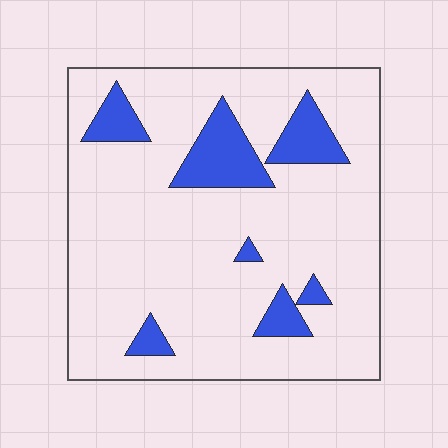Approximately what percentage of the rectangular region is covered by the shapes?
Approximately 15%.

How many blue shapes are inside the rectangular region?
7.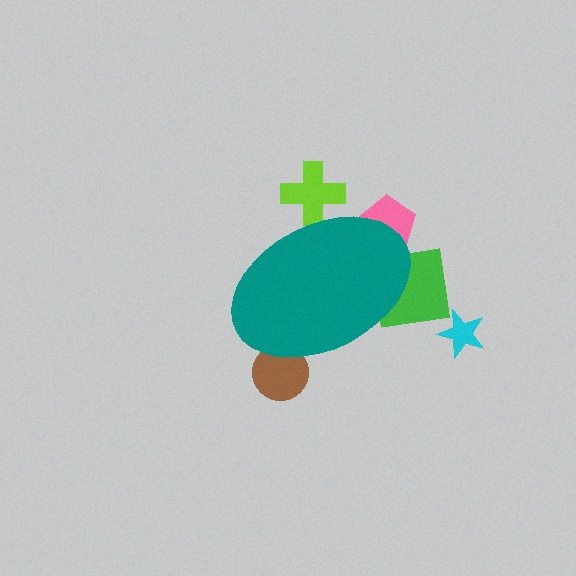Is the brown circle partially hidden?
Yes, the brown circle is partially hidden behind the teal ellipse.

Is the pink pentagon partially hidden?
Yes, the pink pentagon is partially hidden behind the teal ellipse.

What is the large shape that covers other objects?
A teal ellipse.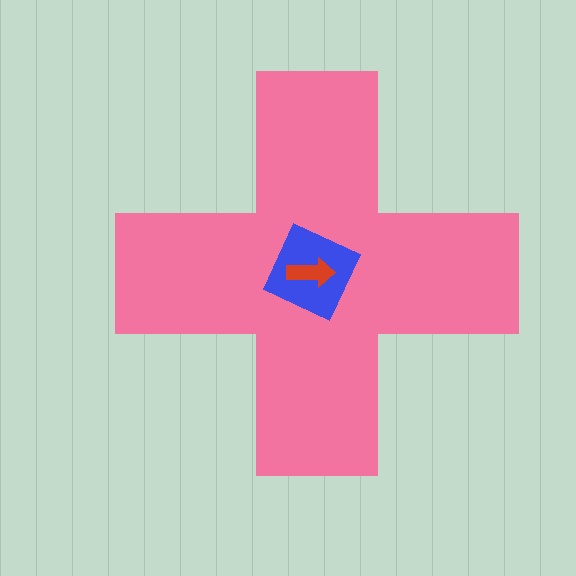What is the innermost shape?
The red arrow.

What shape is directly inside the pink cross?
The blue diamond.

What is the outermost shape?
The pink cross.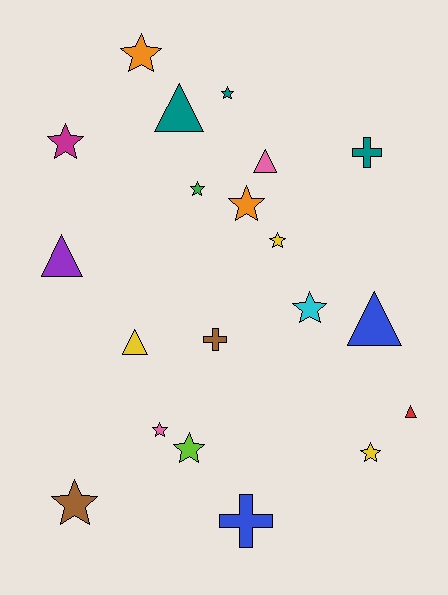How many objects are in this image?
There are 20 objects.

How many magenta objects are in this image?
There is 1 magenta object.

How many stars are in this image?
There are 11 stars.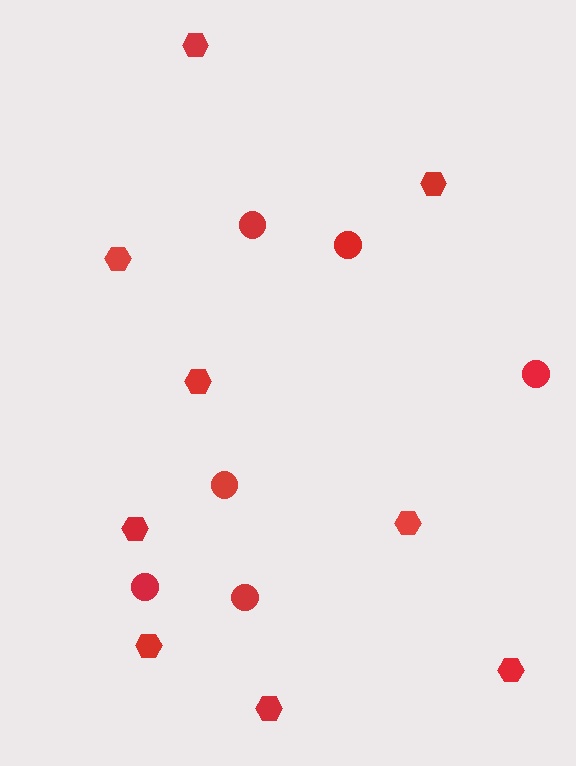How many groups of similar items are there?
There are 2 groups: one group of circles (6) and one group of hexagons (9).